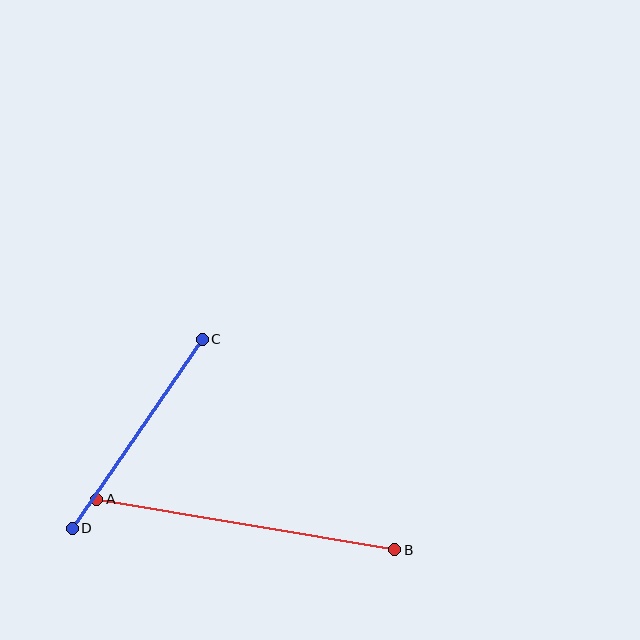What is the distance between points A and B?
The distance is approximately 302 pixels.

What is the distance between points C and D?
The distance is approximately 229 pixels.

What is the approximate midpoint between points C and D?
The midpoint is at approximately (137, 434) pixels.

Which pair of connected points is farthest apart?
Points A and B are farthest apart.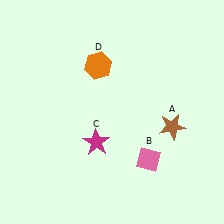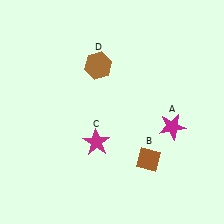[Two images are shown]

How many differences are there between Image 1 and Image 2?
There are 3 differences between the two images.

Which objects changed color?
A changed from brown to magenta. B changed from pink to brown. D changed from orange to brown.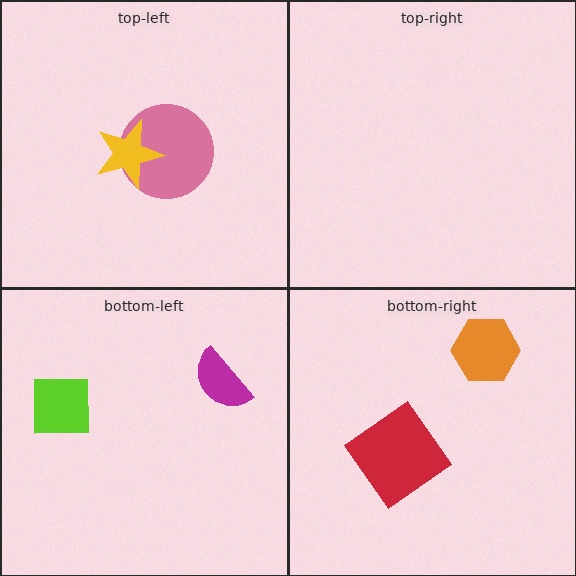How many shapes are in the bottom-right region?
2.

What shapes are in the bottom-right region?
The red diamond, the orange hexagon.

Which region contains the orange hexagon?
The bottom-right region.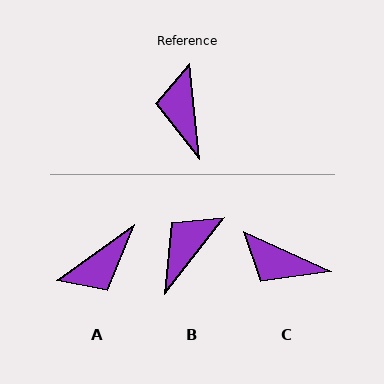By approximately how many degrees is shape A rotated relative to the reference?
Approximately 120 degrees counter-clockwise.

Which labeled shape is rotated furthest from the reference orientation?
A, about 120 degrees away.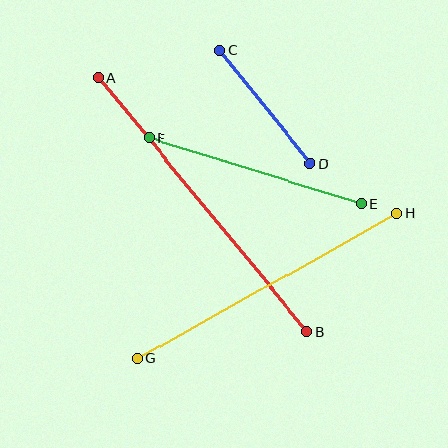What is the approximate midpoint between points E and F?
The midpoint is at approximately (255, 171) pixels.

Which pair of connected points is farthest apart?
Points A and B are farthest apart.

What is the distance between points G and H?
The distance is approximately 297 pixels.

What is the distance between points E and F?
The distance is approximately 222 pixels.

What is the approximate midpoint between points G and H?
The midpoint is at approximately (267, 286) pixels.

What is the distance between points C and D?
The distance is approximately 144 pixels.